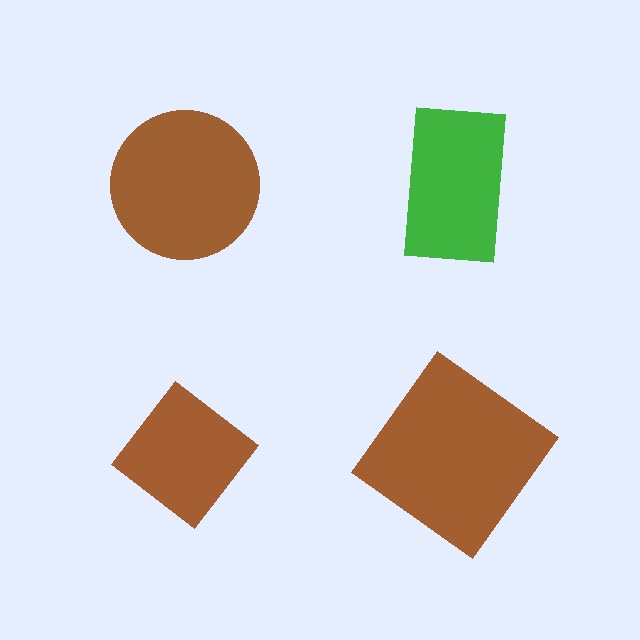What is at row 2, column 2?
A brown diamond.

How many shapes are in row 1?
2 shapes.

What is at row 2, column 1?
A brown diamond.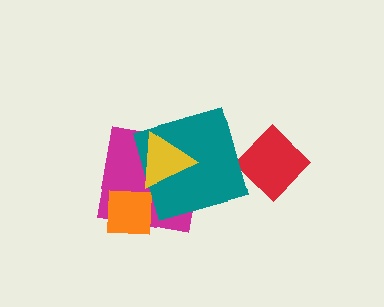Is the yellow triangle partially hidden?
No, no other shape covers it.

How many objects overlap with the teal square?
2 objects overlap with the teal square.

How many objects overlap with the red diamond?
0 objects overlap with the red diamond.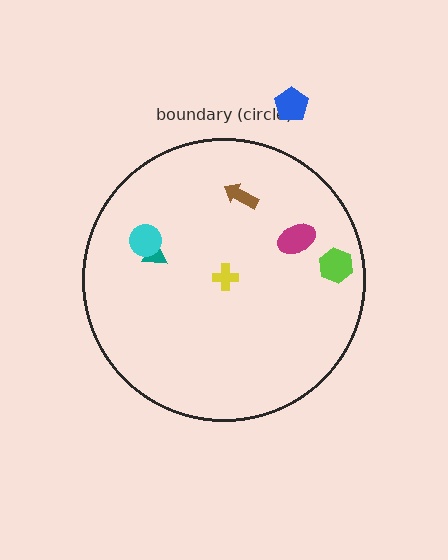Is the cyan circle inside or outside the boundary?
Inside.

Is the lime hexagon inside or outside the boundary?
Inside.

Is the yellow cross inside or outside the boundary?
Inside.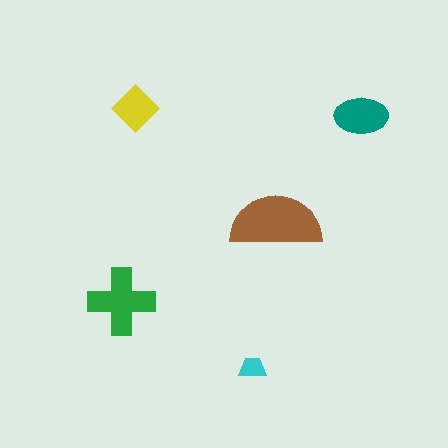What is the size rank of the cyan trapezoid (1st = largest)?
5th.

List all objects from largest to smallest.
The brown semicircle, the green cross, the teal ellipse, the yellow diamond, the cyan trapezoid.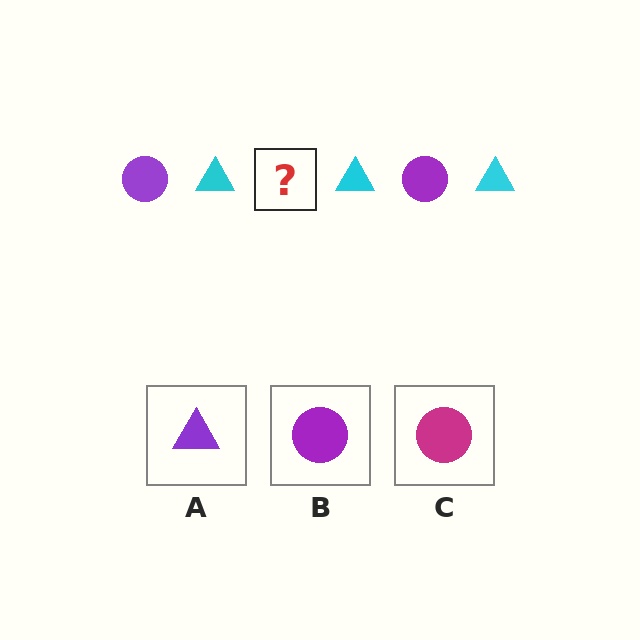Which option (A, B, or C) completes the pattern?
B.